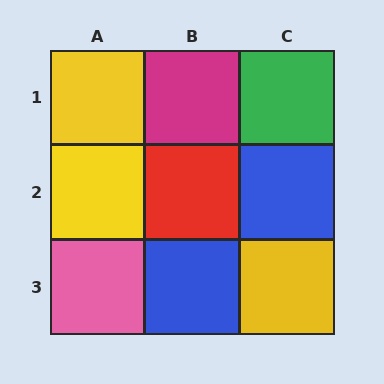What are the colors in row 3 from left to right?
Pink, blue, yellow.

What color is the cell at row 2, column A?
Yellow.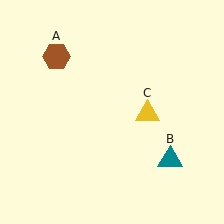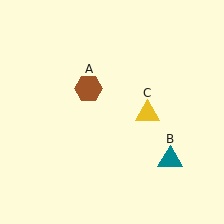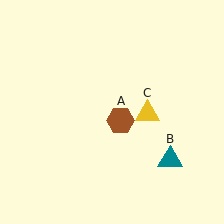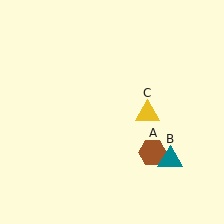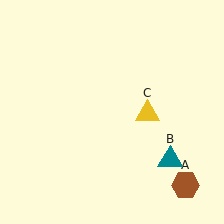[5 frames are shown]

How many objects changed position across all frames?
1 object changed position: brown hexagon (object A).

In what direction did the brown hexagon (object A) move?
The brown hexagon (object A) moved down and to the right.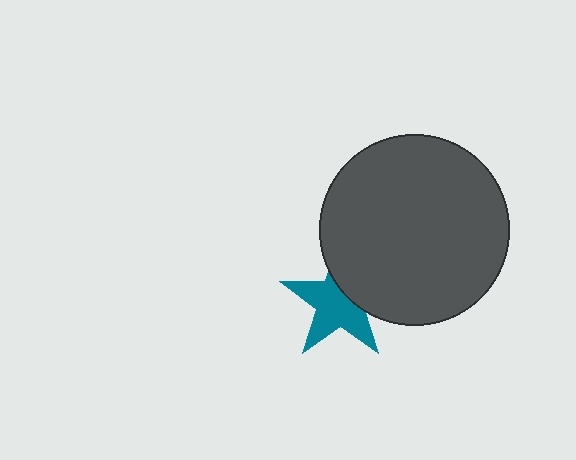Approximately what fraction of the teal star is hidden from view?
Roughly 36% of the teal star is hidden behind the dark gray circle.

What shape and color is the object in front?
The object in front is a dark gray circle.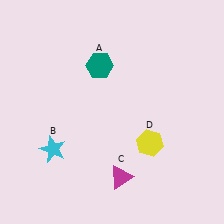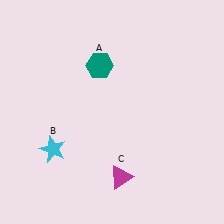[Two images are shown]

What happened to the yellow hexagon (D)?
The yellow hexagon (D) was removed in Image 2. It was in the bottom-right area of Image 1.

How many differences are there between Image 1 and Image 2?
There is 1 difference between the two images.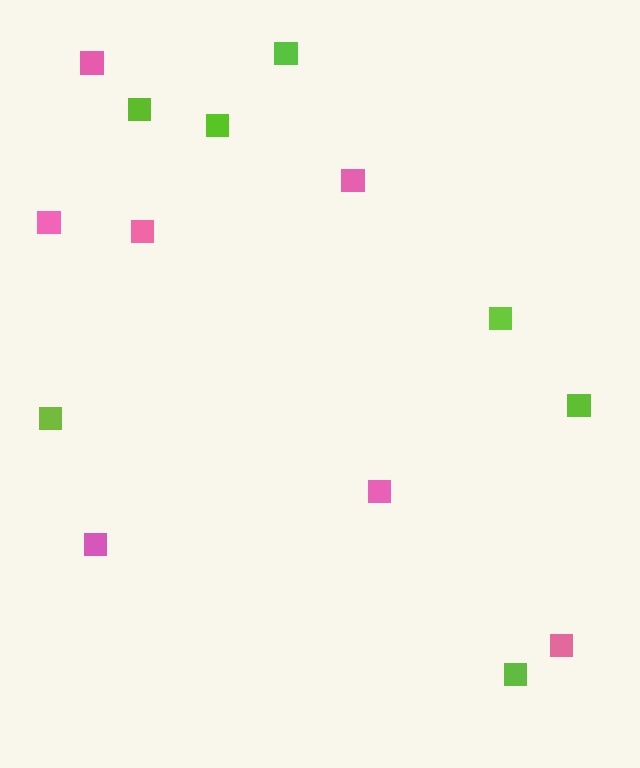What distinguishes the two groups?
There are 2 groups: one group of pink squares (7) and one group of lime squares (7).